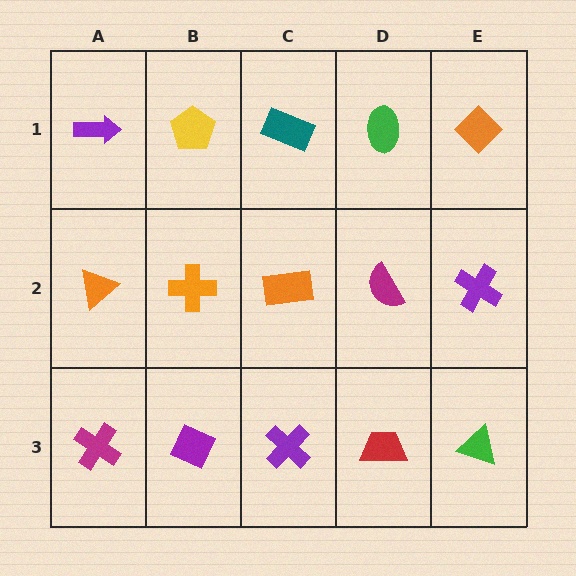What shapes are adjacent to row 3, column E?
A purple cross (row 2, column E), a red trapezoid (row 3, column D).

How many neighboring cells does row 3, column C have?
3.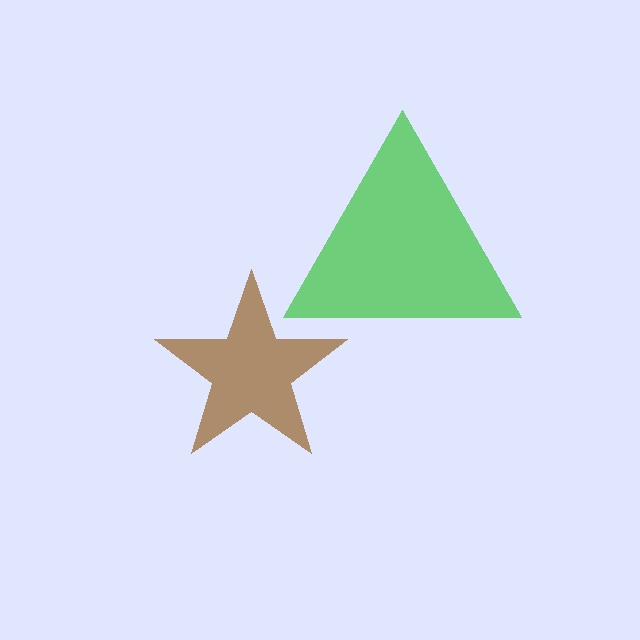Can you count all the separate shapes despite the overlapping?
Yes, there are 2 separate shapes.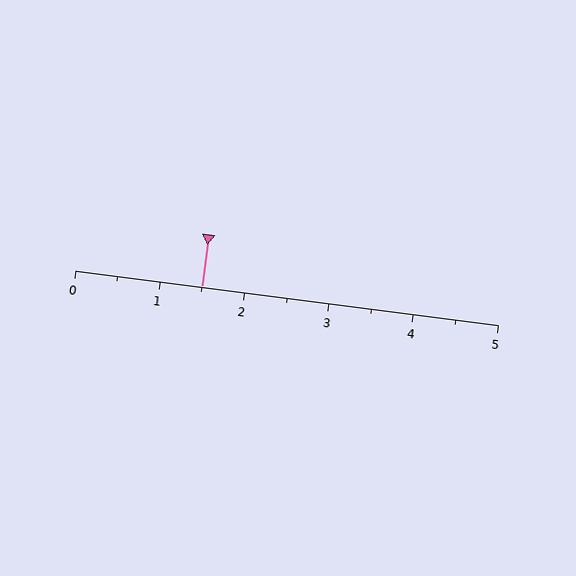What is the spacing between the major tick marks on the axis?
The major ticks are spaced 1 apart.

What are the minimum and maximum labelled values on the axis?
The axis runs from 0 to 5.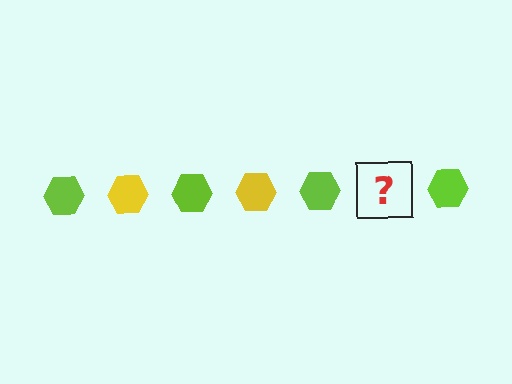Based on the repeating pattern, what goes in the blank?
The blank should be a yellow hexagon.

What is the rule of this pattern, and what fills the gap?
The rule is that the pattern cycles through lime, yellow hexagons. The gap should be filled with a yellow hexagon.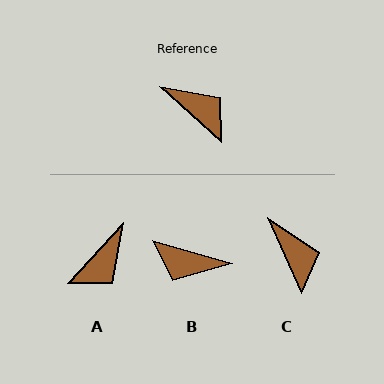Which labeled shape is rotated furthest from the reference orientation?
B, about 154 degrees away.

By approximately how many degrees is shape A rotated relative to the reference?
Approximately 90 degrees clockwise.